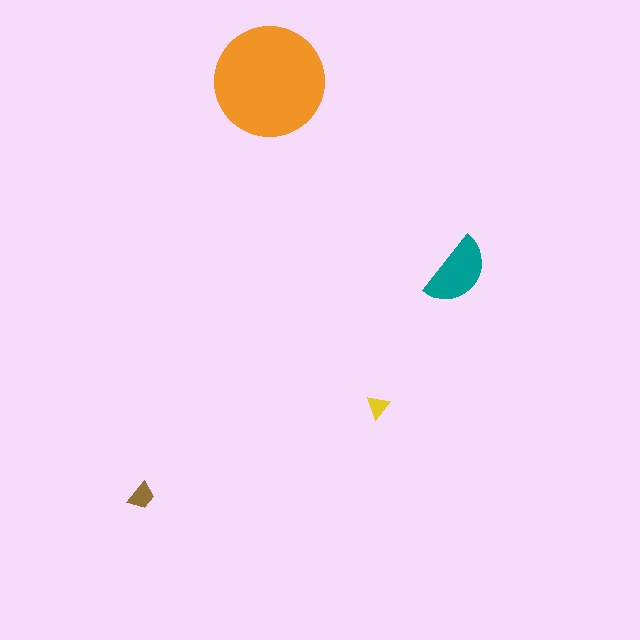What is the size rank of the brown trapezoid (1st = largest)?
3rd.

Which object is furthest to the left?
The brown trapezoid is leftmost.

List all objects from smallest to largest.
The yellow triangle, the brown trapezoid, the teal semicircle, the orange circle.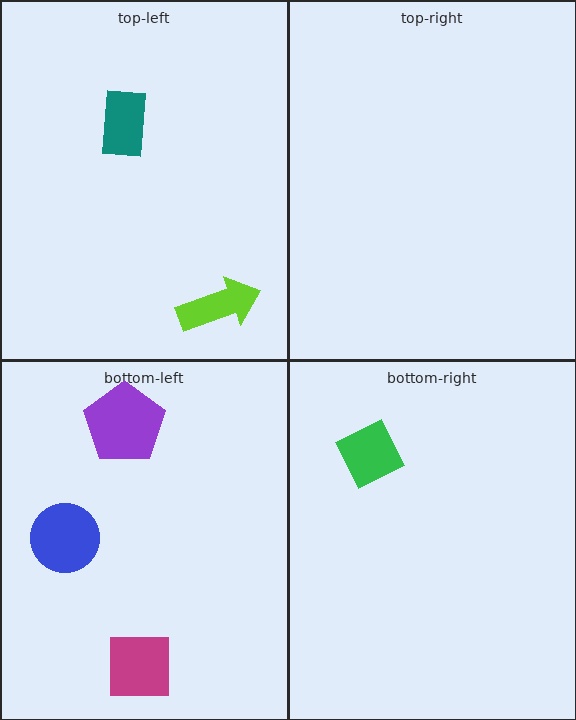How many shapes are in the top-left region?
2.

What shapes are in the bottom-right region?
The green diamond.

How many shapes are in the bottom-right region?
1.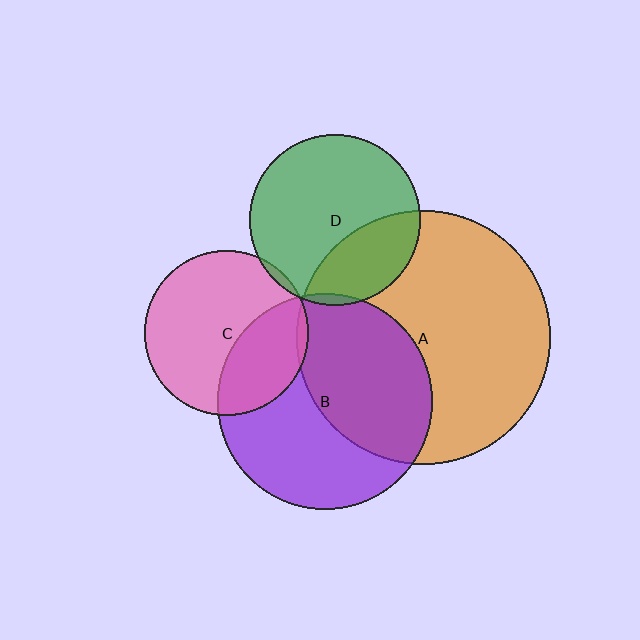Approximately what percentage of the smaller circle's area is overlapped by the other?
Approximately 5%.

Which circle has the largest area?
Circle A (orange).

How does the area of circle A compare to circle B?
Approximately 1.4 times.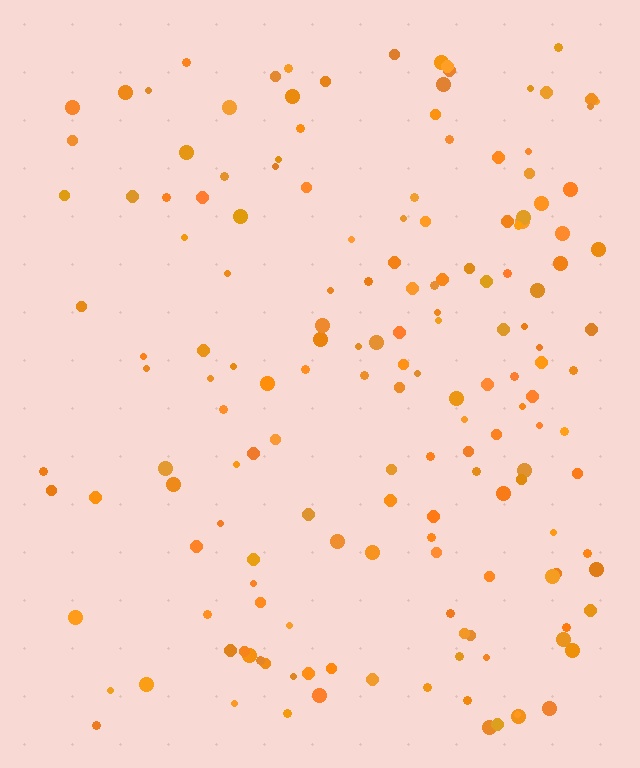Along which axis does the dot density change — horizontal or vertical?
Horizontal.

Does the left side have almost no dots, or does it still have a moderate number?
Still a moderate number, just noticeably fewer than the right.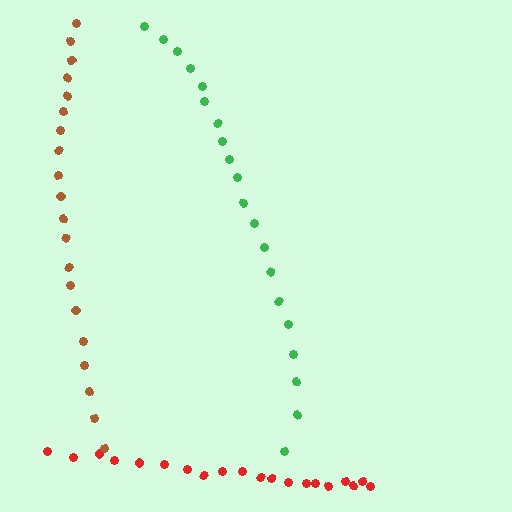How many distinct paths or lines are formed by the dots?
There are 3 distinct paths.